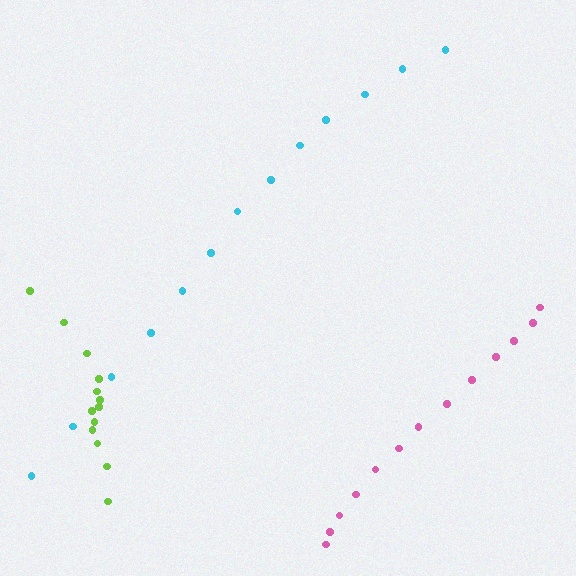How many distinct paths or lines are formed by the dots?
There are 3 distinct paths.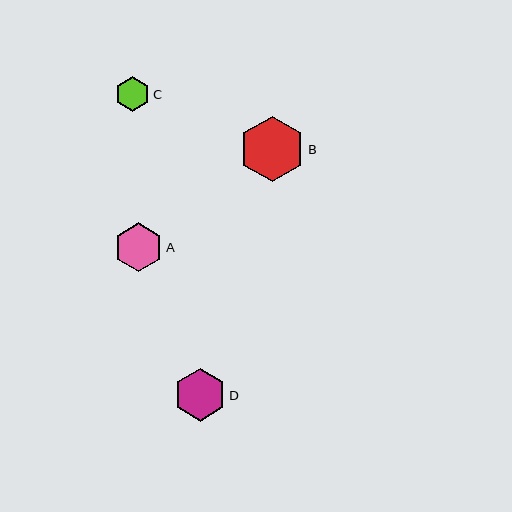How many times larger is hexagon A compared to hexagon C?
Hexagon A is approximately 1.4 times the size of hexagon C.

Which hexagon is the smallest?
Hexagon C is the smallest with a size of approximately 35 pixels.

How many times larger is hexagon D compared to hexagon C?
Hexagon D is approximately 1.5 times the size of hexagon C.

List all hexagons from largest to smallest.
From largest to smallest: B, D, A, C.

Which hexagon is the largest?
Hexagon B is the largest with a size of approximately 66 pixels.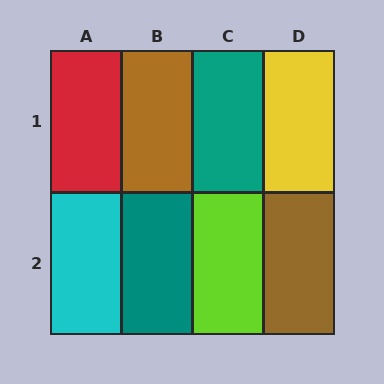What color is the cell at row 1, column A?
Red.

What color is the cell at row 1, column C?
Teal.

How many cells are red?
1 cell is red.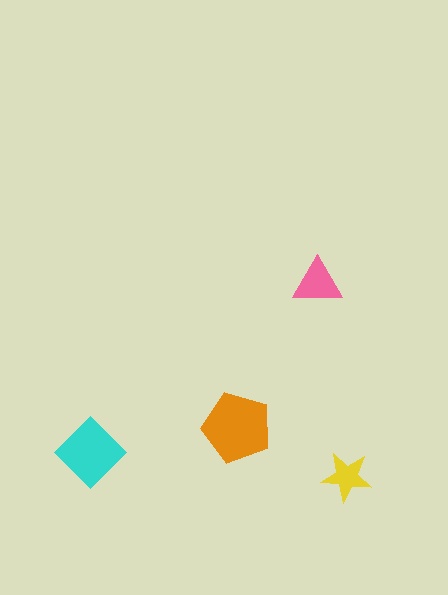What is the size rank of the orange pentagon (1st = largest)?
1st.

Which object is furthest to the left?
The cyan diamond is leftmost.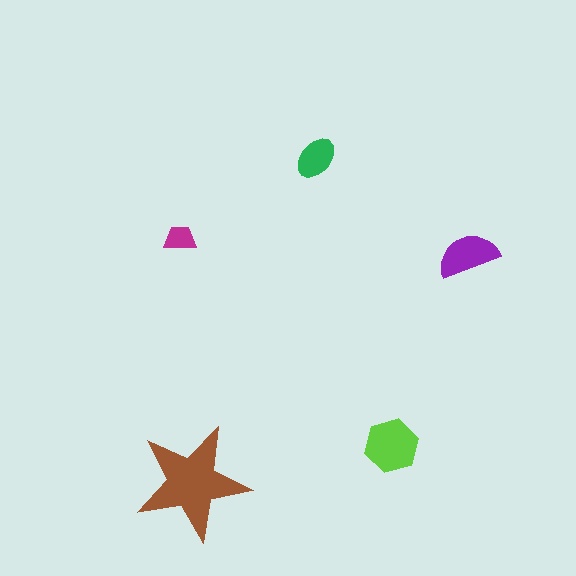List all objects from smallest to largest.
The magenta trapezoid, the green ellipse, the purple semicircle, the lime hexagon, the brown star.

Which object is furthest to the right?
The purple semicircle is rightmost.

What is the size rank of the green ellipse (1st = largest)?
4th.